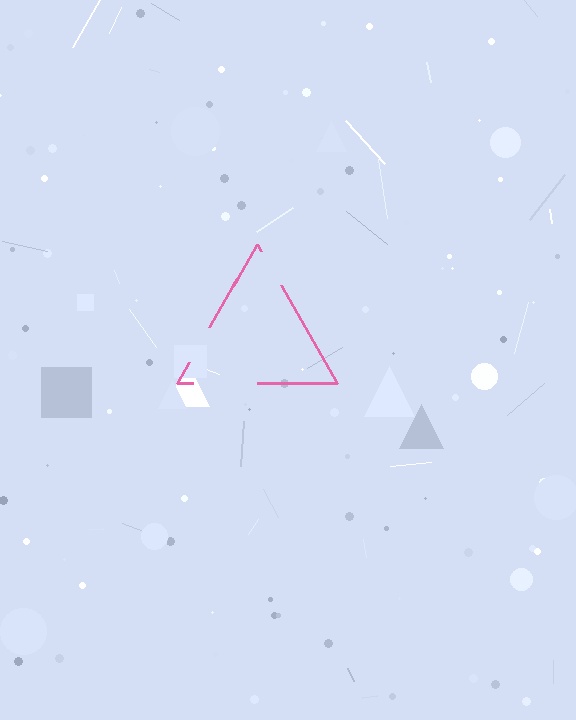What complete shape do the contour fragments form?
The contour fragments form a triangle.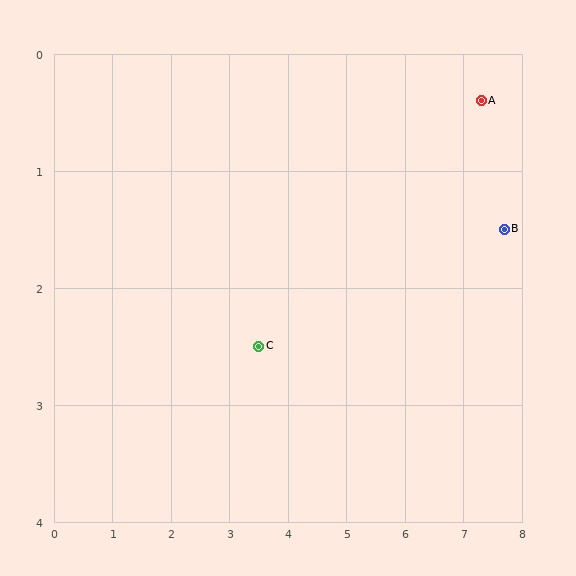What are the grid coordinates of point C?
Point C is at approximately (3.5, 2.5).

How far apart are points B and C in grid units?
Points B and C are about 4.3 grid units apart.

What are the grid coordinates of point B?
Point B is at approximately (7.7, 1.5).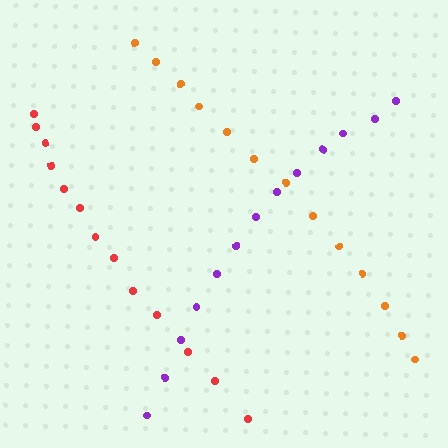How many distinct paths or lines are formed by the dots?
There are 3 distinct paths.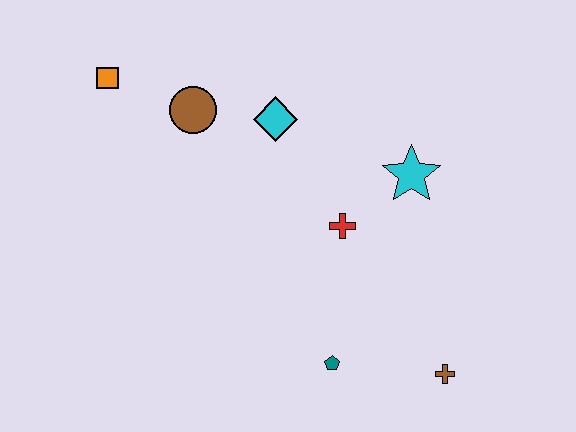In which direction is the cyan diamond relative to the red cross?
The cyan diamond is above the red cross.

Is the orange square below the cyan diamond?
No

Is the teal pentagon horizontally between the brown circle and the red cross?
Yes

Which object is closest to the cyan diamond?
The brown circle is closest to the cyan diamond.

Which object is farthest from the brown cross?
The orange square is farthest from the brown cross.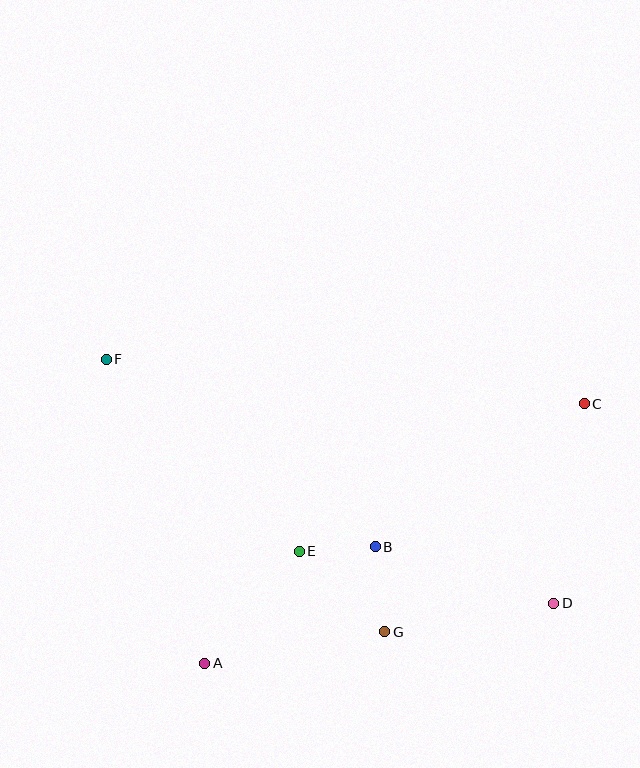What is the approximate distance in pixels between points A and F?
The distance between A and F is approximately 319 pixels.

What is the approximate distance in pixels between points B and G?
The distance between B and G is approximately 85 pixels.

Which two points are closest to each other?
Points B and E are closest to each other.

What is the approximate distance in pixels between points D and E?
The distance between D and E is approximately 260 pixels.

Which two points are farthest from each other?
Points D and F are farthest from each other.